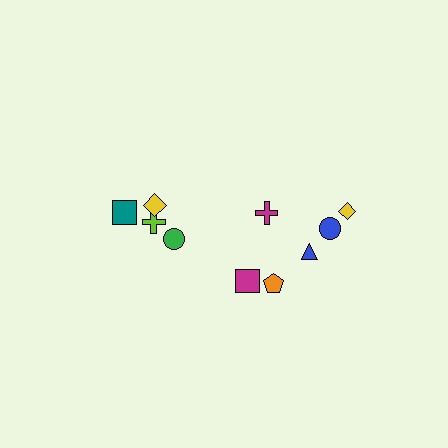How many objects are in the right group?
There are 6 objects.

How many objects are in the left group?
There are 4 objects.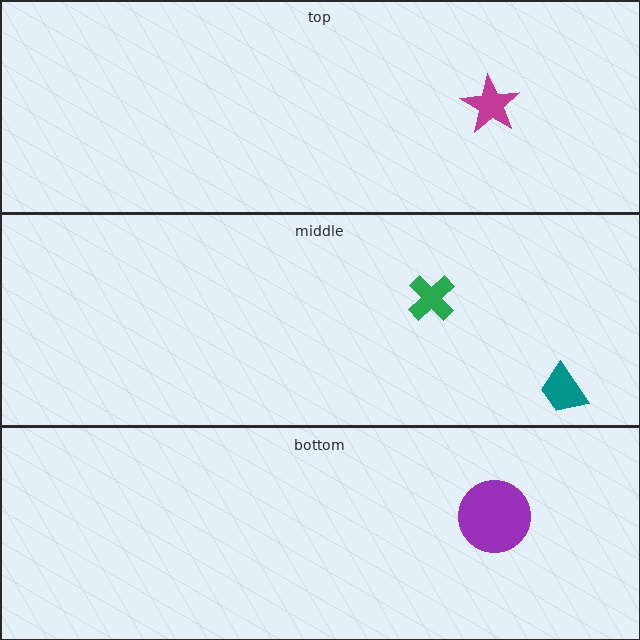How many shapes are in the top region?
1.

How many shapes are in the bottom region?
1.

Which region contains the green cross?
The middle region.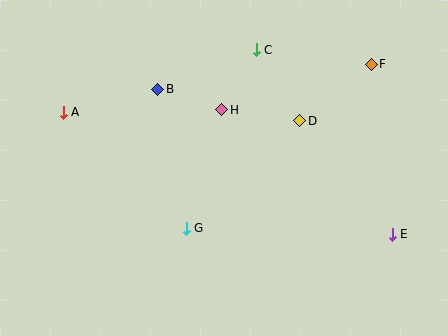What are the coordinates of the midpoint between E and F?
The midpoint between E and F is at (382, 149).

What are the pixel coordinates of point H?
Point H is at (222, 110).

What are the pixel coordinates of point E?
Point E is at (392, 234).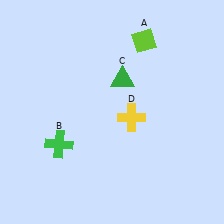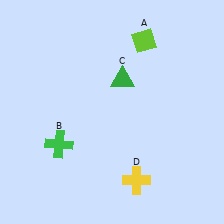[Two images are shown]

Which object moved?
The yellow cross (D) moved down.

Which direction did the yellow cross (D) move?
The yellow cross (D) moved down.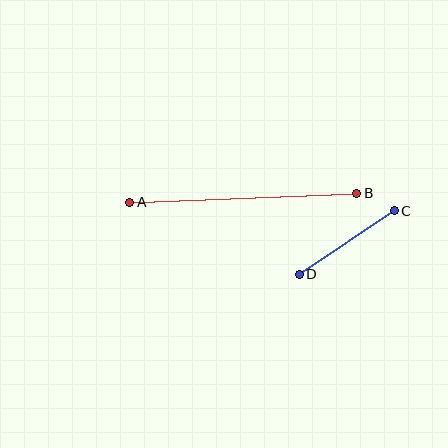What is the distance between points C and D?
The distance is approximately 114 pixels.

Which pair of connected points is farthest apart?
Points A and B are farthest apart.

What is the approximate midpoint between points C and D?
The midpoint is at approximately (347, 243) pixels.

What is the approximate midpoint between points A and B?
The midpoint is at approximately (243, 198) pixels.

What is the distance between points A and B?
The distance is approximately 227 pixels.